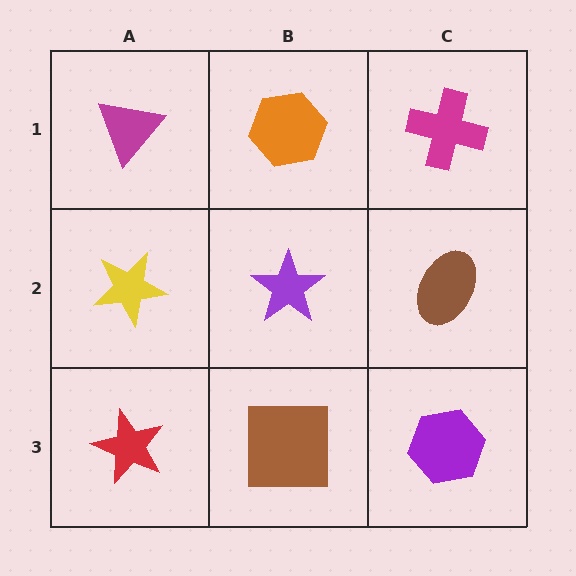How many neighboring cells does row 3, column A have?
2.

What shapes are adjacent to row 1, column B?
A purple star (row 2, column B), a magenta triangle (row 1, column A), a magenta cross (row 1, column C).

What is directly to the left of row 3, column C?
A brown square.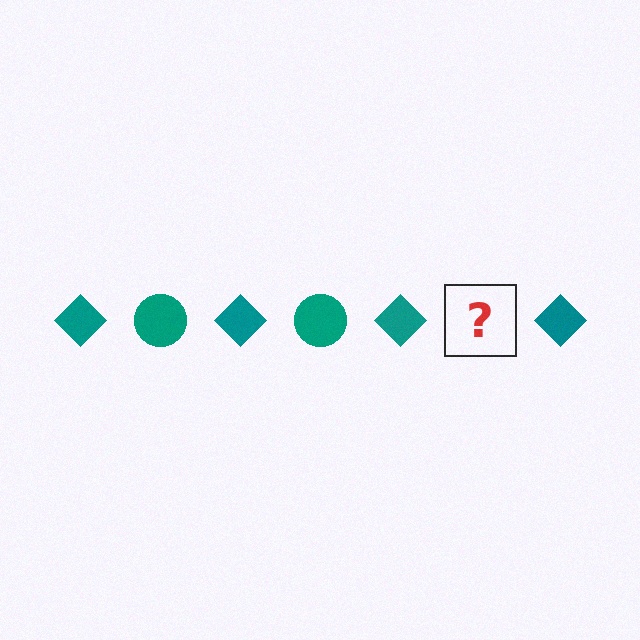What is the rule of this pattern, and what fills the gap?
The rule is that the pattern cycles through diamond, circle shapes in teal. The gap should be filled with a teal circle.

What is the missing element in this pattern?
The missing element is a teal circle.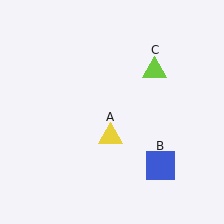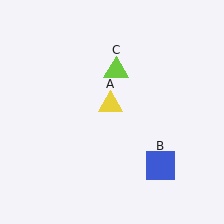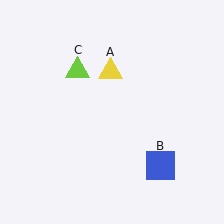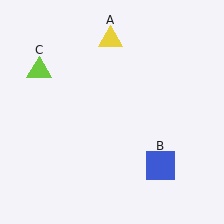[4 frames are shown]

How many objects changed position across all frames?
2 objects changed position: yellow triangle (object A), lime triangle (object C).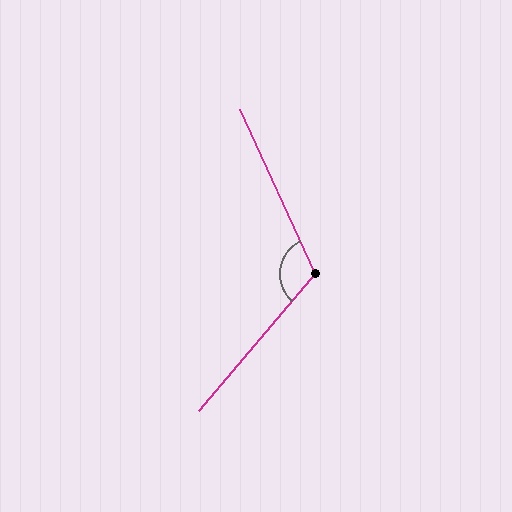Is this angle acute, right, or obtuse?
It is obtuse.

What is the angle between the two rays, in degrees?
Approximately 115 degrees.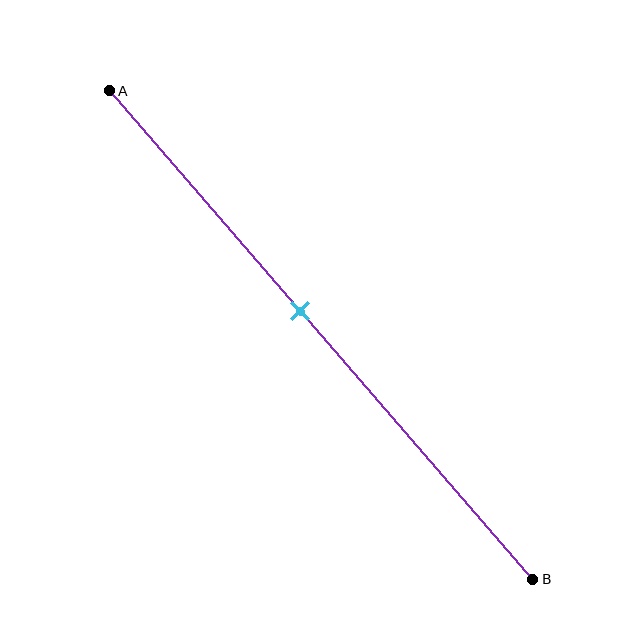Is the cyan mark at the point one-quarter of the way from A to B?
No, the mark is at about 45% from A, not at the 25% one-quarter point.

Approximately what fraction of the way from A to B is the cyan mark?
The cyan mark is approximately 45% of the way from A to B.